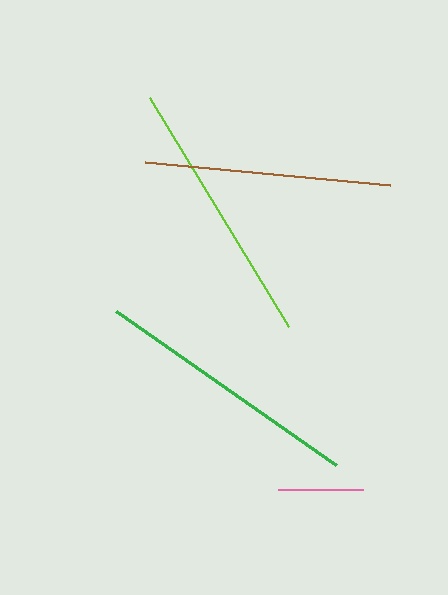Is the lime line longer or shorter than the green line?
The lime line is longer than the green line.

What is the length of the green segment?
The green segment is approximately 268 pixels long.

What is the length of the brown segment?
The brown segment is approximately 246 pixels long.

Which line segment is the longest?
The lime line is the longest at approximately 268 pixels.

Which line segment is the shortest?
The pink line is the shortest at approximately 85 pixels.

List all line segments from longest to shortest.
From longest to shortest: lime, green, brown, pink.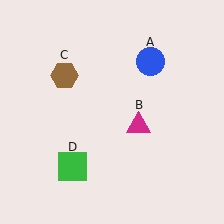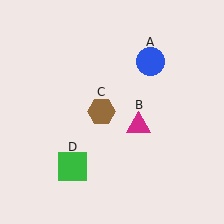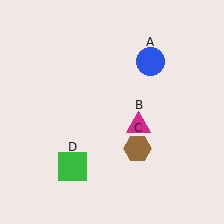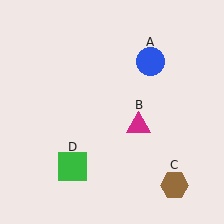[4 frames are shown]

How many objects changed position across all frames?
1 object changed position: brown hexagon (object C).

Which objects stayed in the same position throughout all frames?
Blue circle (object A) and magenta triangle (object B) and green square (object D) remained stationary.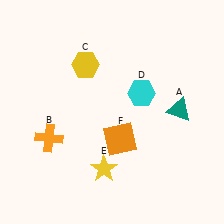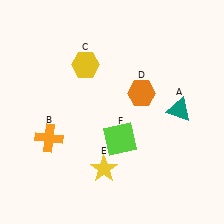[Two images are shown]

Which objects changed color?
D changed from cyan to orange. F changed from orange to lime.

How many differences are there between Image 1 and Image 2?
There are 2 differences between the two images.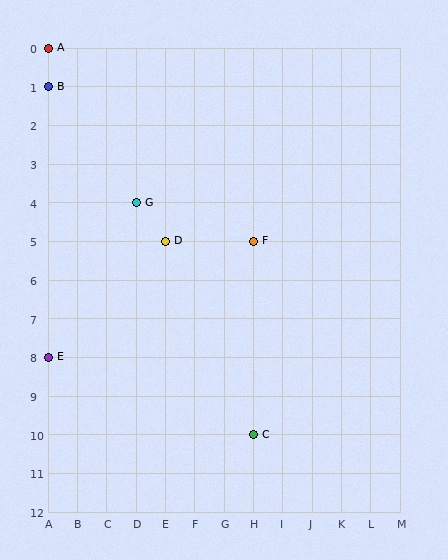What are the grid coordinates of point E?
Point E is at grid coordinates (A, 8).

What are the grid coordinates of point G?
Point G is at grid coordinates (D, 4).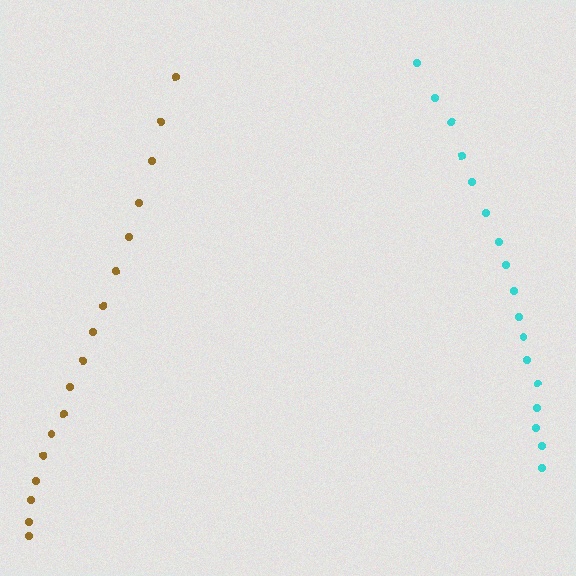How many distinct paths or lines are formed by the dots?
There are 2 distinct paths.